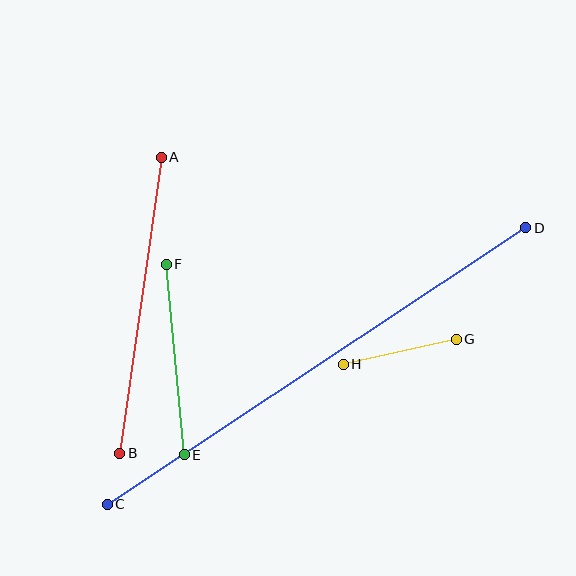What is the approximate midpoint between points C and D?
The midpoint is at approximately (316, 366) pixels.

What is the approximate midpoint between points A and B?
The midpoint is at approximately (140, 305) pixels.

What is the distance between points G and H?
The distance is approximately 116 pixels.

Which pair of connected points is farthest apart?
Points C and D are farthest apart.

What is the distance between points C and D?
The distance is approximately 502 pixels.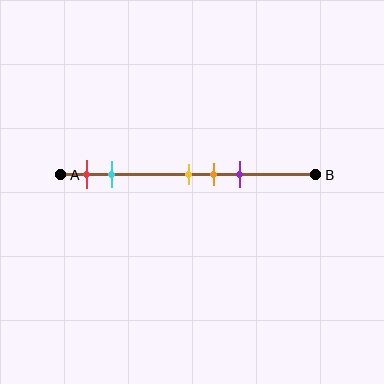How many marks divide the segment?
There are 5 marks dividing the segment.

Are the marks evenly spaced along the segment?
No, the marks are not evenly spaced.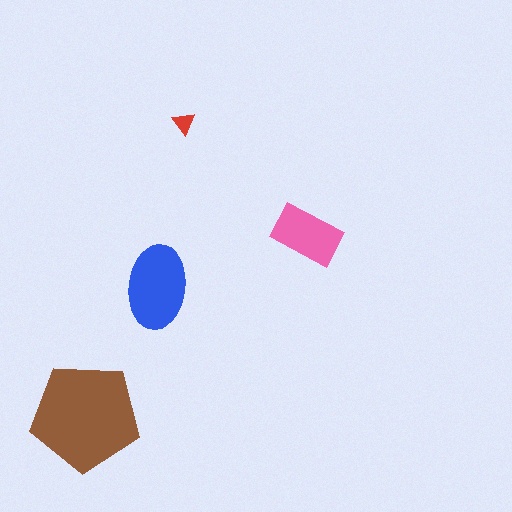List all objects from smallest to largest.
The red triangle, the pink rectangle, the blue ellipse, the brown pentagon.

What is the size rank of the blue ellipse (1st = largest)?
2nd.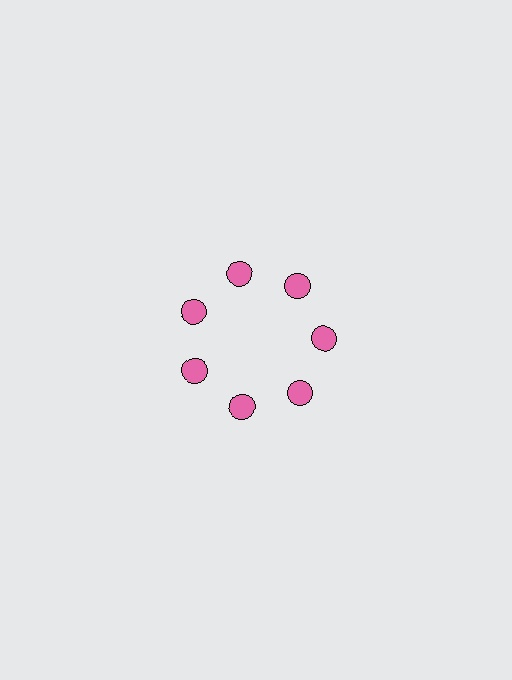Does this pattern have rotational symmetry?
Yes, this pattern has 7-fold rotational symmetry. It looks the same after rotating 51 degrees around the center.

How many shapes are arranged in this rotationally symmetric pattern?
There are 7 shapes, arranged in 7 groups of 1.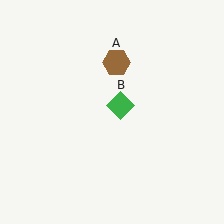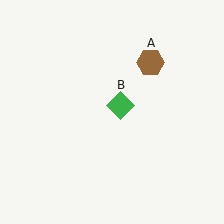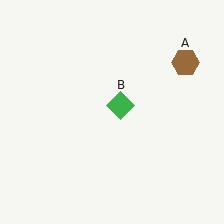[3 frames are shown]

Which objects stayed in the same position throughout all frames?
Green diamond (object B) remained stationary.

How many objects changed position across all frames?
1 object changed position: brown hexagon (object A).